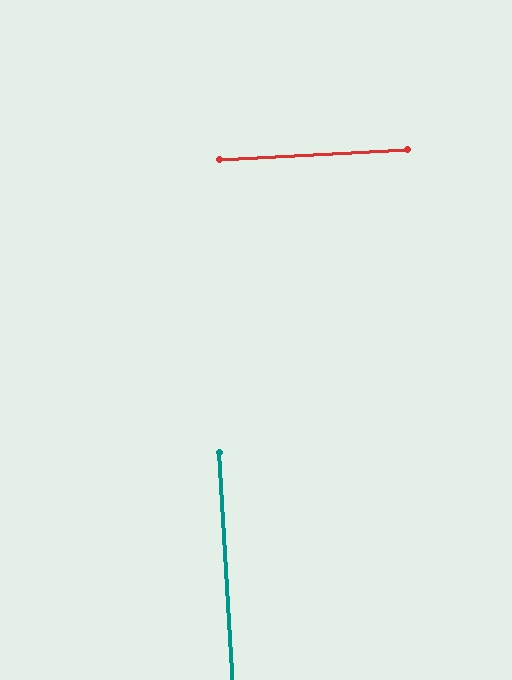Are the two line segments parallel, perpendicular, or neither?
Perpendicular — they meet at approximately 90°.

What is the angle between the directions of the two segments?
Approximately 90 degrees.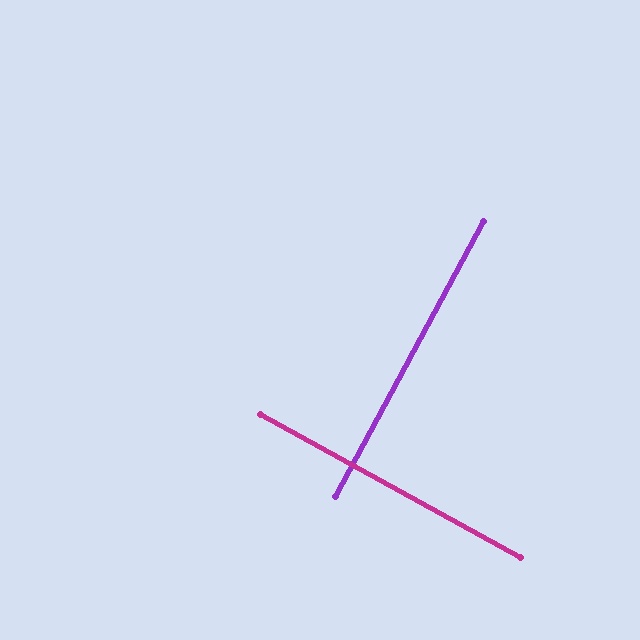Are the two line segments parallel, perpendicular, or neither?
Perpendicular — they meet at approximately 89°.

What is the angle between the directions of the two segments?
Approximately 89 degrees.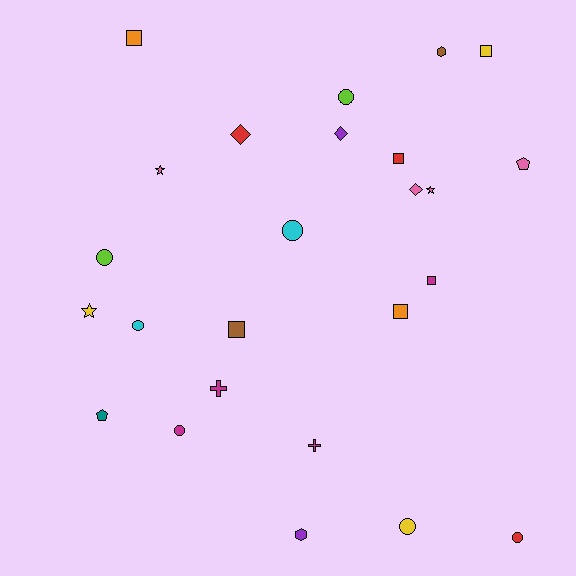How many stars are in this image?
There are 3 stars.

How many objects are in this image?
There are 25 objects.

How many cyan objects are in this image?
There are 2 cyan objects.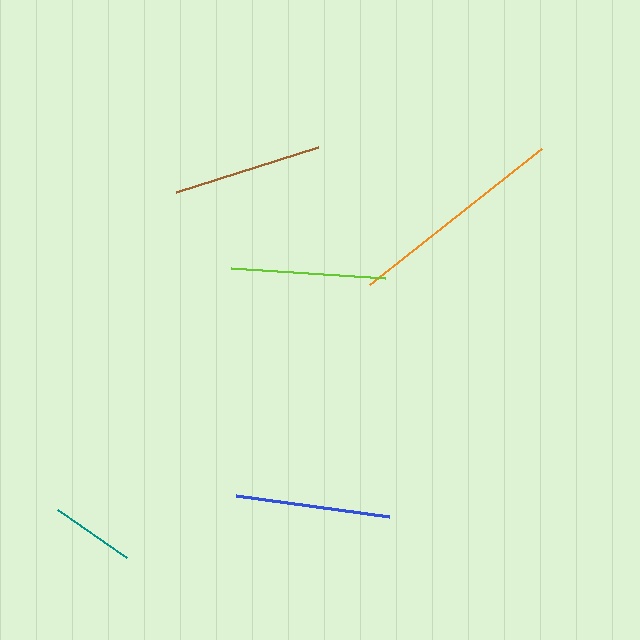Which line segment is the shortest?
The teal line is the shortest at approximately 84 pixels.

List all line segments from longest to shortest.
From longest to shortest: orange, blue, lime, brown, teal.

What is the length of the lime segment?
The lime segment is approximately 154 pixels long.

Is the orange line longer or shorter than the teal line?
The orange line is longer than the teal line.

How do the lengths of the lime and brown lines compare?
The lime and brown lines are approximately the same length.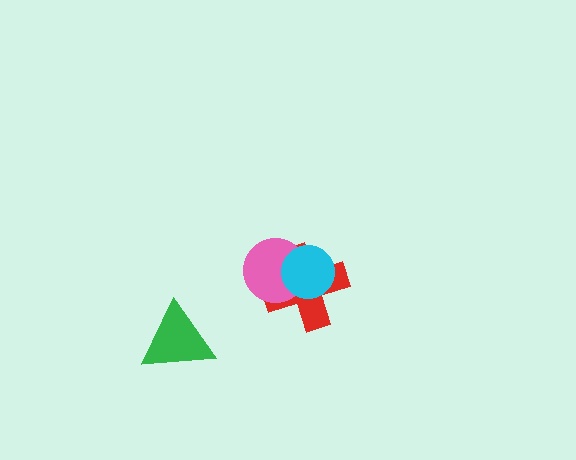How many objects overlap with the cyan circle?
2 objects overlap with the cyan circle.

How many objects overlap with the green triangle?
0 objects overlap with the green triangle.